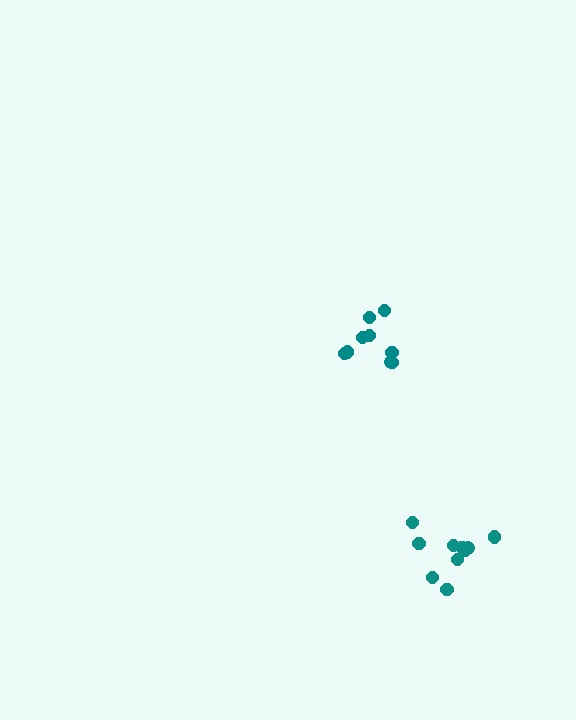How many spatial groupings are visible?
There are 2 spatial groupings.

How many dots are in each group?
Group 1: 10 dots, Group 2: 9 dots (19 total).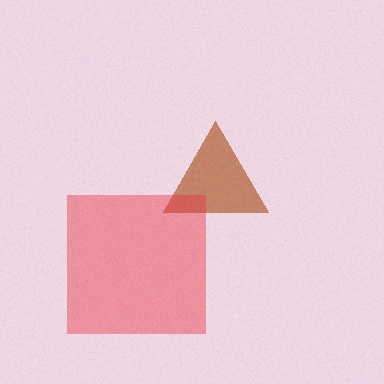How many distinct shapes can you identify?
There are 2 distinct shapes: a brown triangle, a red square.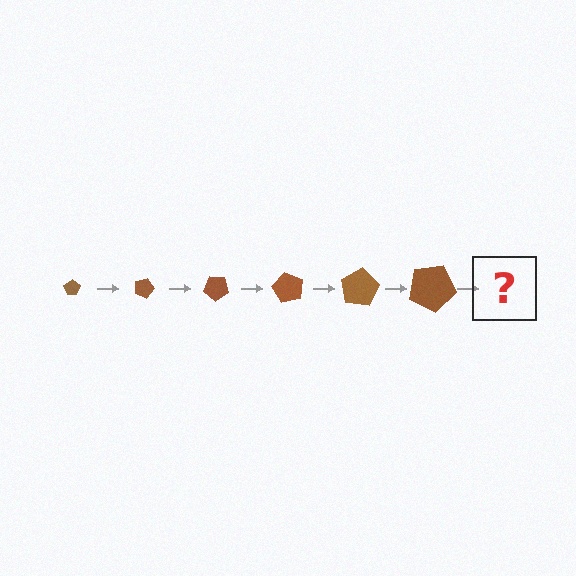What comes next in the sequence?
The next element should be a pentagon, larger than the previous one and rotated 120 degrees from the start.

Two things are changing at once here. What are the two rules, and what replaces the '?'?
The two rules are that the pentagon grows larger each step and it rotates 20 degrees each step. The '?' should be a pentagon, larger than the previous one and rotated 120 degrees from the start.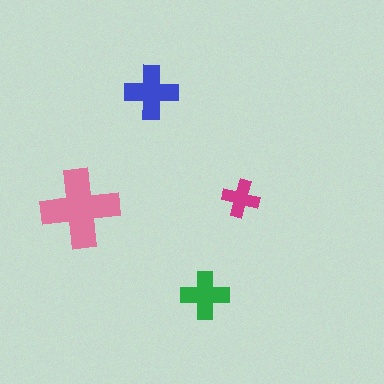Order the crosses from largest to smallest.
the pink one, the blue one, the green one, the magenta one.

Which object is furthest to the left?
The pink cross is leftmost.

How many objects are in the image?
There are 4 objects in the image.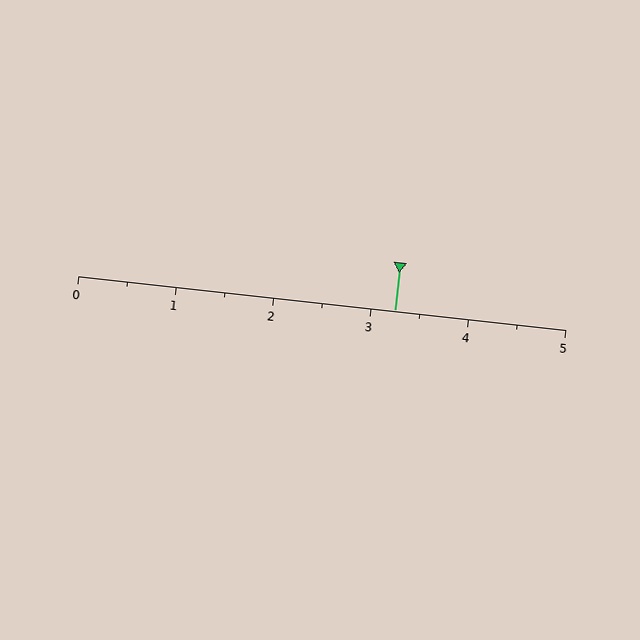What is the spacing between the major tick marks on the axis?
The major ticks are spaced 1 apart.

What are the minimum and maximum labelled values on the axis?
The axis runs from 0 to 5.